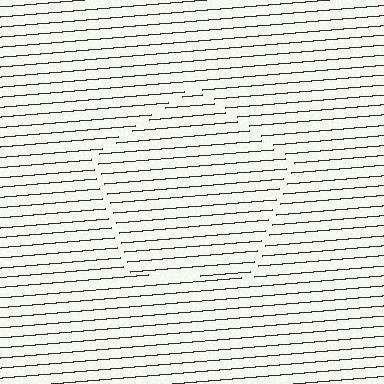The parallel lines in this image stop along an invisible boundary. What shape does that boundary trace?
An illusory pentagon. The interior of the shape contains the same grating, shifted by half a period — the contour is defined by the phase discontinuity where line-ends from the inner and outer gratings abut.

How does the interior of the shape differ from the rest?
The interior of the shape contains the same grating, shifted by half a period — the contour is defined by the phase discontinuity where line-ends from the inner and outer gratings abut.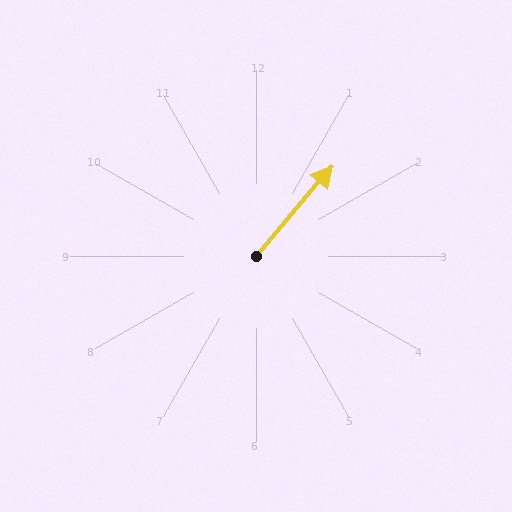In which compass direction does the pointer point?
Northeast.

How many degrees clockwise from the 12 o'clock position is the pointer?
Approximately 40 degrees.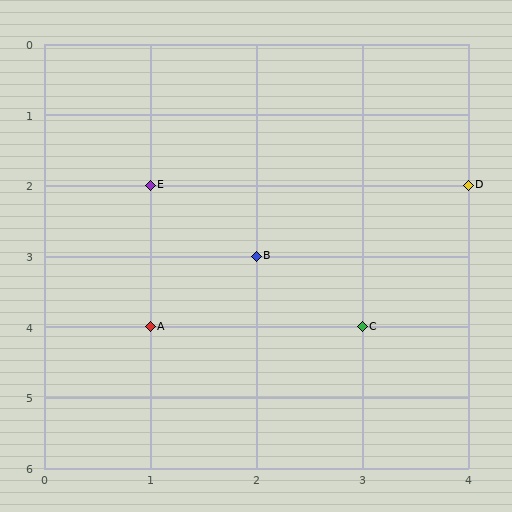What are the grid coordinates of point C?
Point C is at grid coordinates (3, 4).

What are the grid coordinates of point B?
Point B is at grid coordinates (2, 3).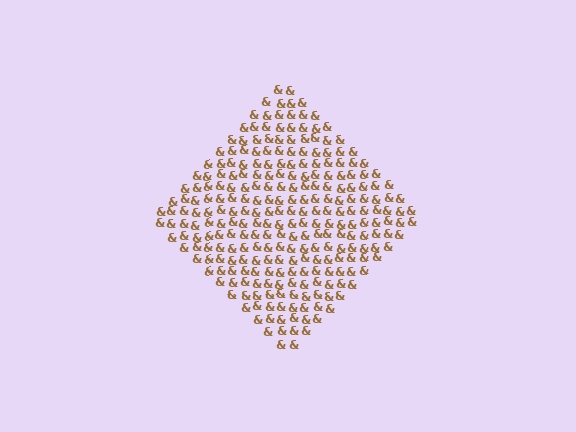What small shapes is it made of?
It is made of small ampersands.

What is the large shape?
The large shape is a diamond.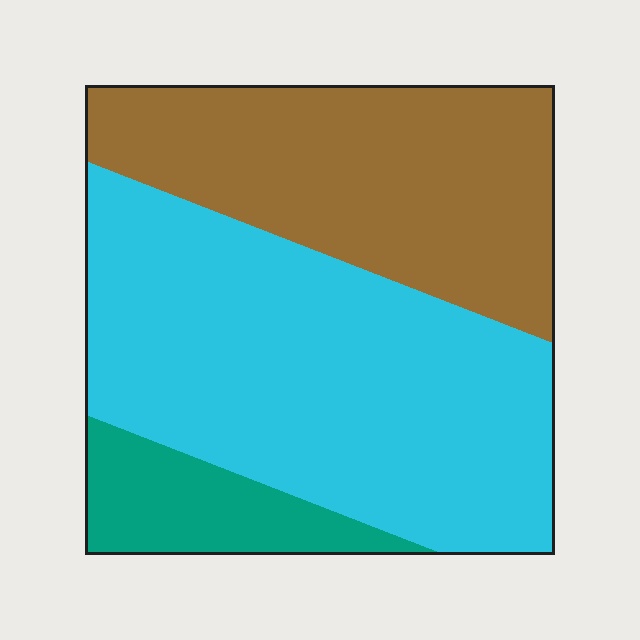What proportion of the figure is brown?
Brown covers roughly 35% of the figure.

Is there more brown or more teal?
Brown.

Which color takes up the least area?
Teal, at roughly 10%.